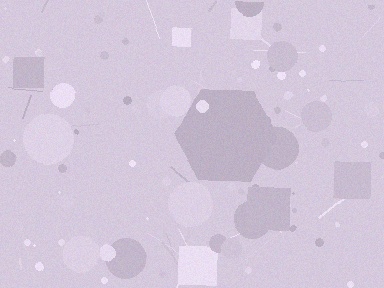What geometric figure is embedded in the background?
A hexagon is embedded in the background.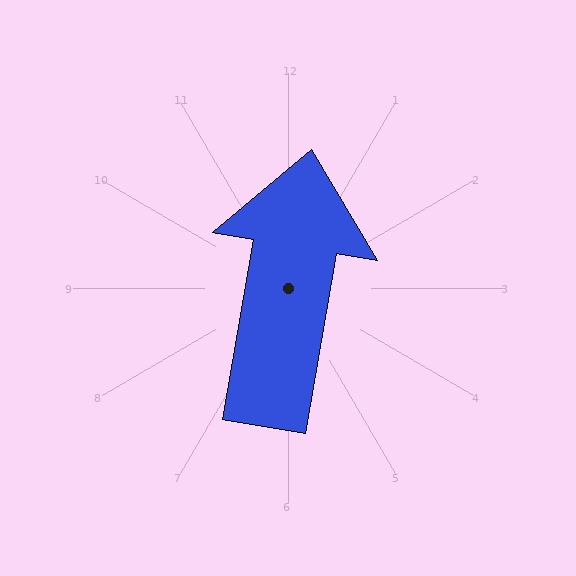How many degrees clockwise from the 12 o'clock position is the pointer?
Approximately 10 degrees.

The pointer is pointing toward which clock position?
Roughly 12 o'clock.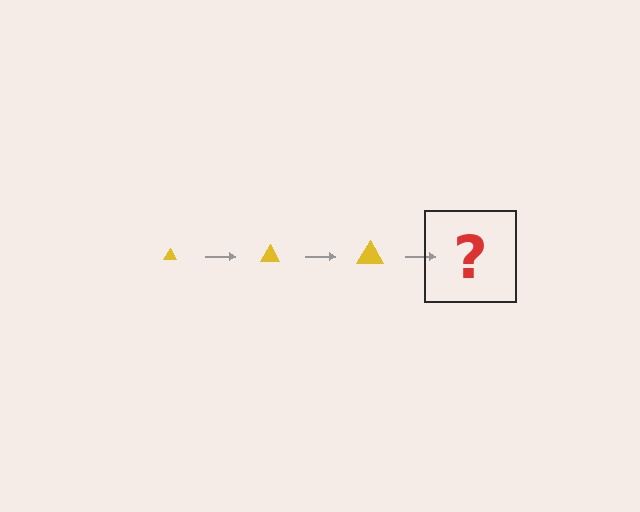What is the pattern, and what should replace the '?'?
The pattern is that the triangle gets progressively larger each step. The '?' should be a yellow triangle, larger than the previous one.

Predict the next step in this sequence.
The next step is a yellow triangle, larger than the previous one.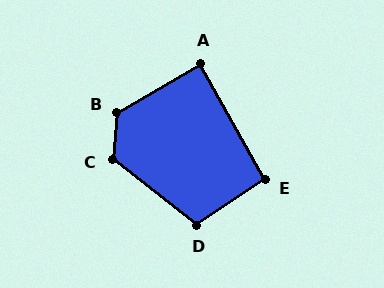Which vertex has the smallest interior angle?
A, at approximately 88 degrees.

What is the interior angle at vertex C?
Approximately 122 degrees (obtuse).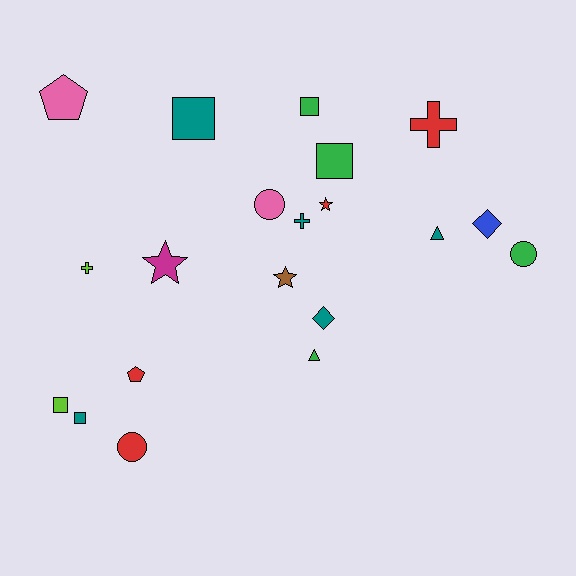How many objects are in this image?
There are 20 objects.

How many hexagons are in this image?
There are no hexagons.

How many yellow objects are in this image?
There are no yellow objects.